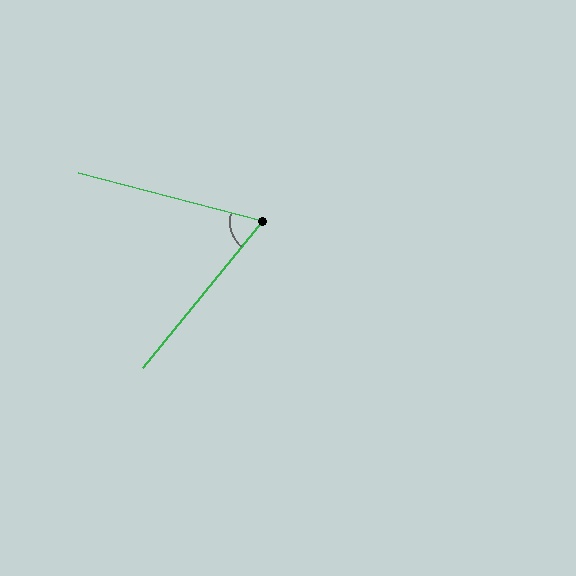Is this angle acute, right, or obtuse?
It is acute.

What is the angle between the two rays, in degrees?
Approximately 66 degrees.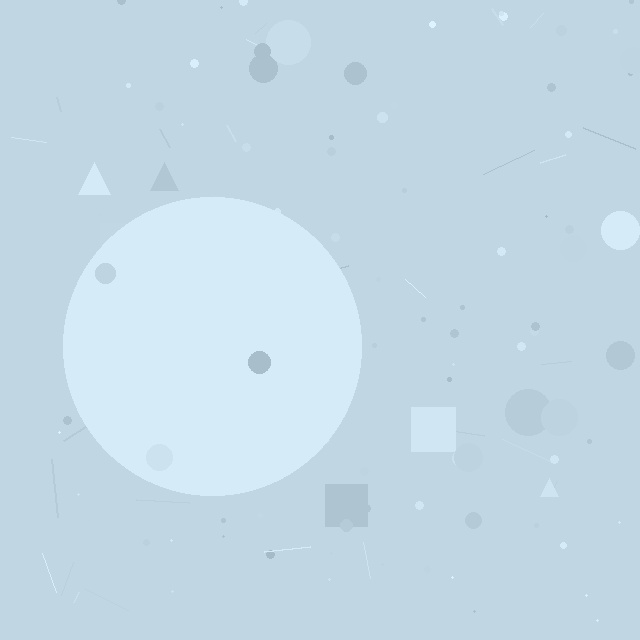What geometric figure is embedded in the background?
A circle is embedded in the background.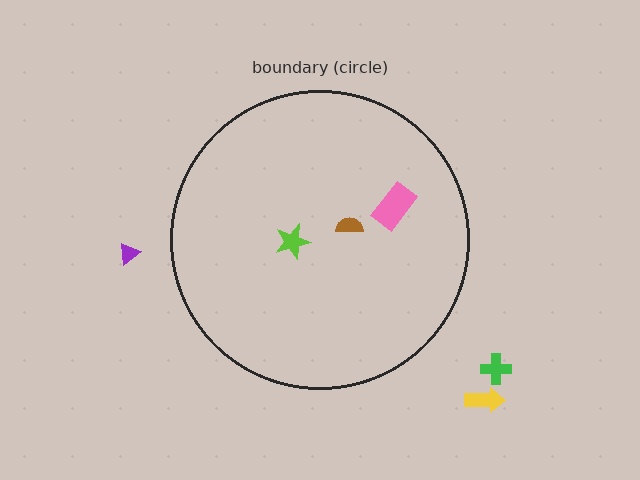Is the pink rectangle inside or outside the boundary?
Inside.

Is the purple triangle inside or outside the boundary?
Outside.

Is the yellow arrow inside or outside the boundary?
Outside.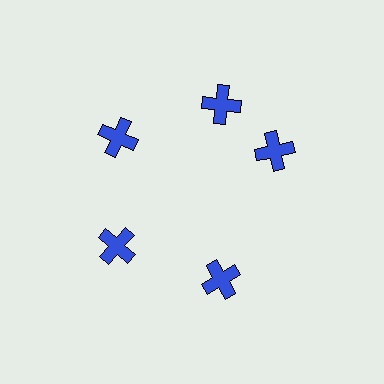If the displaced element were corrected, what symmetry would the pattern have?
It would have 5-fold rotational symmetry — the pattern would map onto itself every 72 degrees.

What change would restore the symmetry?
The symmetry would be restored by rotating it back into even spacing with its neighbors so that all 5 crosses sit at equal angles and equal distance from the center.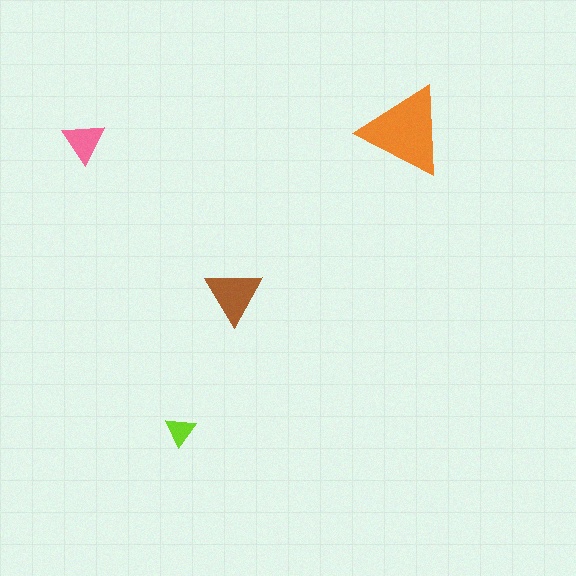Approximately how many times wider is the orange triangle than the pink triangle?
About 2 times wider.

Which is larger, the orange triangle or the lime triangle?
The orange one.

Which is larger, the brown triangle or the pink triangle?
The brown one.